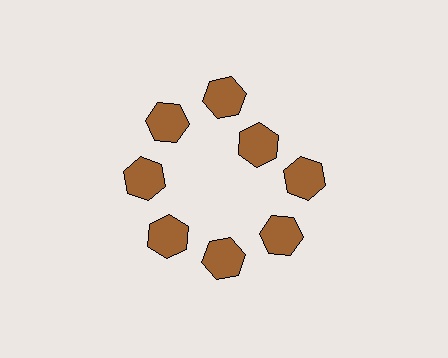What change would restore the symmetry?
The symmetry would be restored by moving it outward, back onto the ring so that all 8 hexagons sit at equal angles and equal distance from the center.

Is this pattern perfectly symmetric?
No. The 8 brown hexagons are arranged in a ring, but one element near the 2 o'clock position is pulled inward toward the center, breaking the 8-fold rotational symmetry.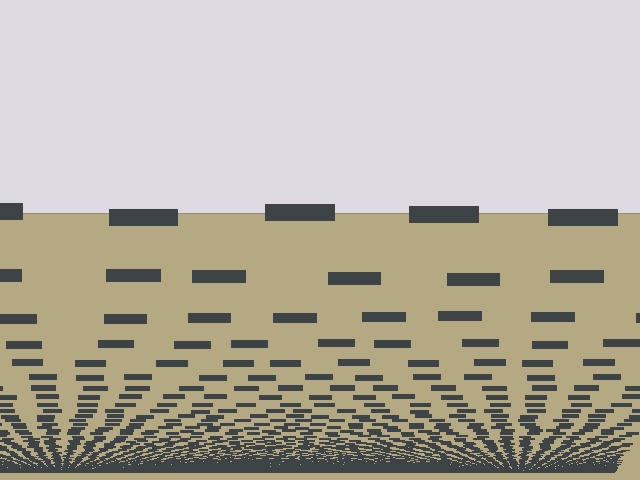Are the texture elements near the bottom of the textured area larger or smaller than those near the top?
Smaller. The gradient is inverted — elements near the bottom are smaller and denser.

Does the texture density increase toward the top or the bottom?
Density increases toward the bottom.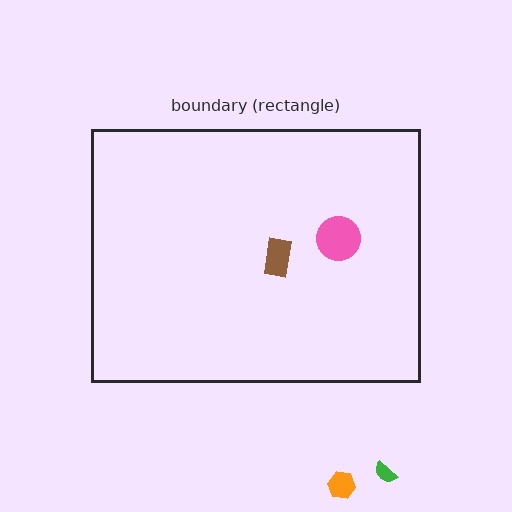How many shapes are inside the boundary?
2 inside, 2 outside.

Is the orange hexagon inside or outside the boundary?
Outside.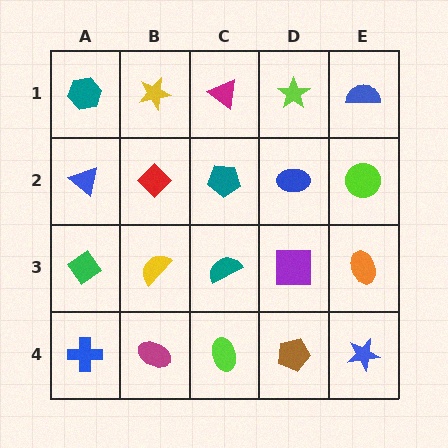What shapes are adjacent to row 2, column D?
A lime star (row 1, column D), a purple square (row 3, column D), a teal pentagon (row 2, column C), a lime circle (row 2, column E).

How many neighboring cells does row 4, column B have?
3.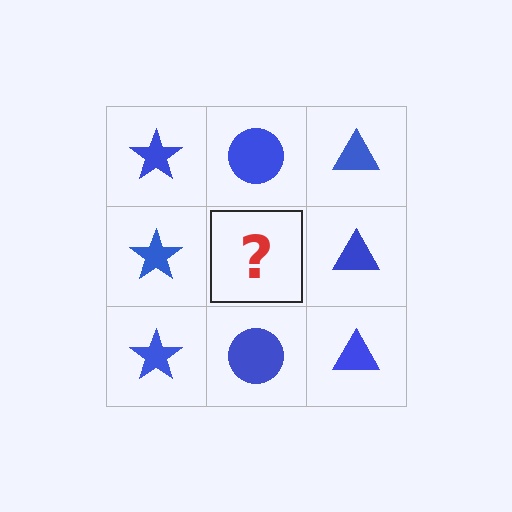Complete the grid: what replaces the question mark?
The question mark should be replaced with a blue circle.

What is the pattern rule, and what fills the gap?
The rule is that each column has a consistent shape. The gap should be filled with a blue circle.